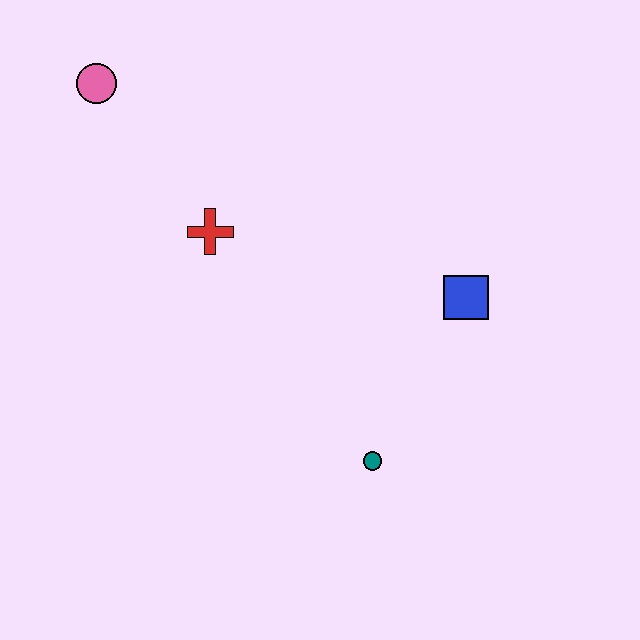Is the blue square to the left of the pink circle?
No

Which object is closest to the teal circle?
The blue square is closest to the teal circle.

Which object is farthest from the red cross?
The teal circle is farthest from the red cross.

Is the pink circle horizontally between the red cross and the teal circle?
No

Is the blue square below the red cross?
Yes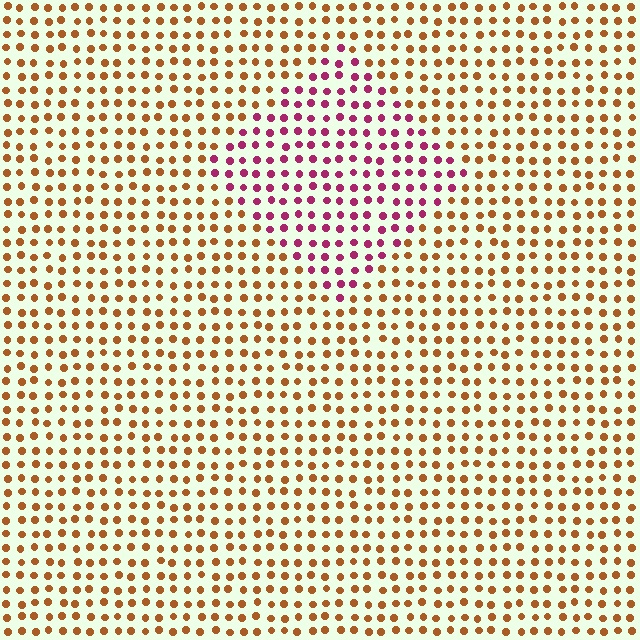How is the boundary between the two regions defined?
The boundary is defined purely by a slight shift in hue (about 57 degrees). Spacing, size, and orientation are identical on both sides.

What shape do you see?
I see a diamond.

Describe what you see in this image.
The image is filled with small brown elements in a uniform arrangement. A diamond-shaped region is visible where the elements are tinted to a slightly different hue, forming a subtle color boundary.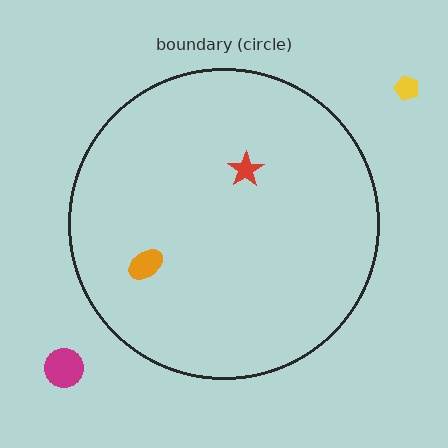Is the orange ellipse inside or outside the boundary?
Inside.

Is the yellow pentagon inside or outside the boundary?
Outside.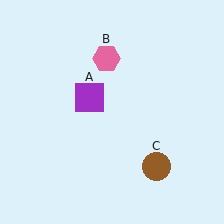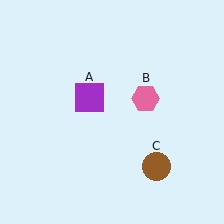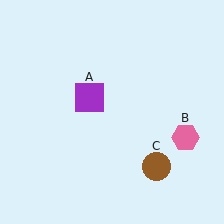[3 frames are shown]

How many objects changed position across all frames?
1 object changed position: pink hexagon (object B).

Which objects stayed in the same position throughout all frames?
Purple square (object A) and brown circle (object C) remained stationary.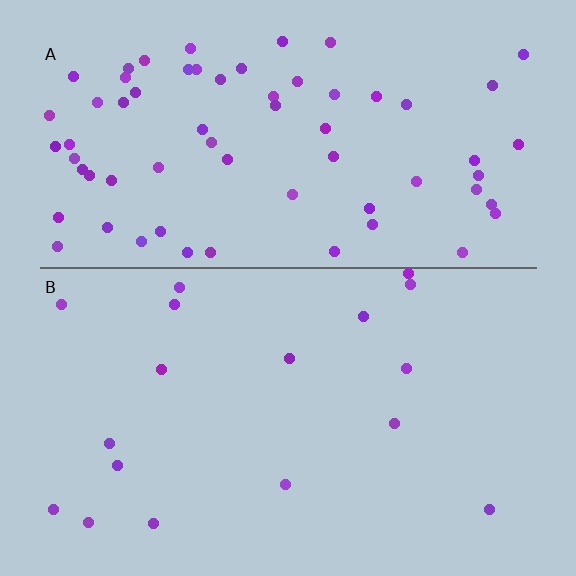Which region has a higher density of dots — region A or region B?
A (the top).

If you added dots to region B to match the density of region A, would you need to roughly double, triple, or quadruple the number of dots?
Approximately quadruple.